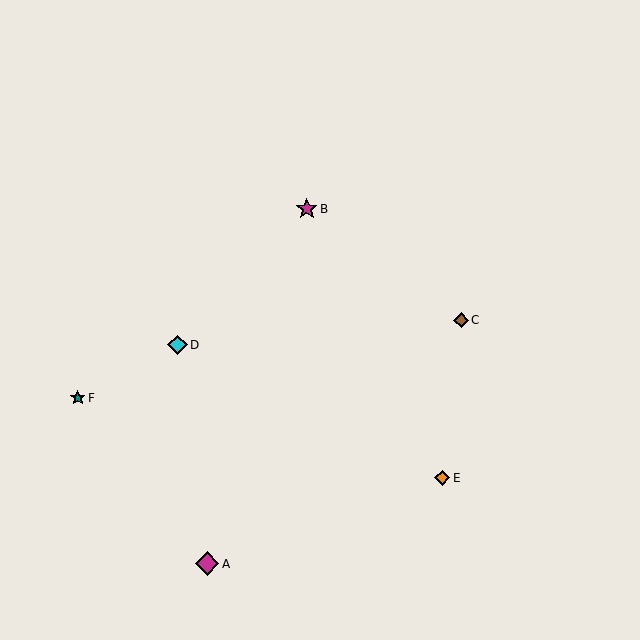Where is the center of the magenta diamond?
The center of the magenta diamond is at (207, 564).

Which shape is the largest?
The magenta diamond (labeled A) is the largest.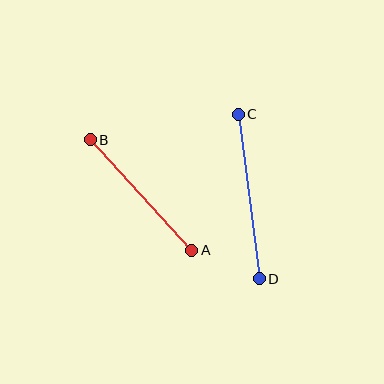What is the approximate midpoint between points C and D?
The midpoint is at approximately (249, 197) pixels.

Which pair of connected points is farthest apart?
Points C and D are farthest apart.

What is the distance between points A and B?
The distance is approximately 150 pixels.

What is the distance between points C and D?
The distance is approximately 166 pixels.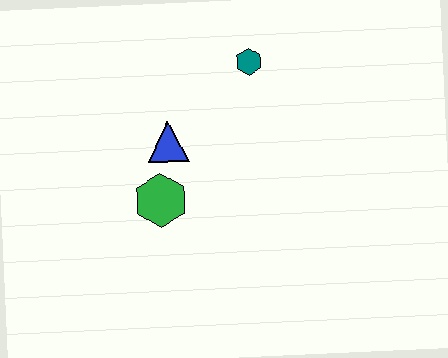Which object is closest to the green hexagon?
The blue triangle is closest to the green hexagon.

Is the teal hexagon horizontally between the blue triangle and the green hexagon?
No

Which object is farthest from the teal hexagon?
The green hexagon is farthest from the teal hexagon.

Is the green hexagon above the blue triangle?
No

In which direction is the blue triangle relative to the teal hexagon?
The blue triangle is to the left of the teal hexagon.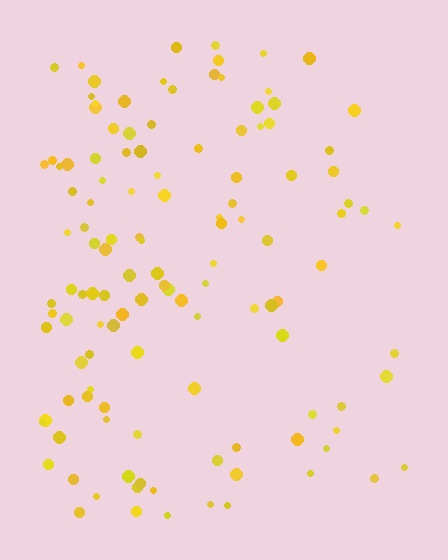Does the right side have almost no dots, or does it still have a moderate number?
Still a moderate number, just noticeably fewer than the left.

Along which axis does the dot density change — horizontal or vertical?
Horizontal.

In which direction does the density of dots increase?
From right to left, with the left side densest.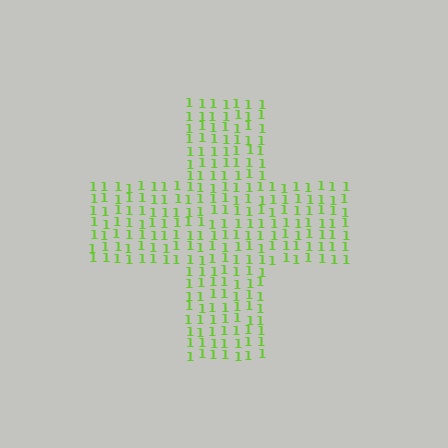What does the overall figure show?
The overall figure shows a cross.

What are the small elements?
The small elements are digit 1's.